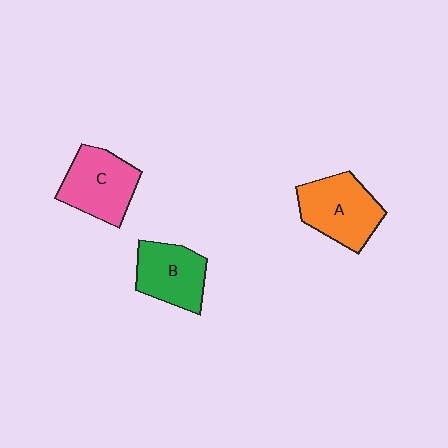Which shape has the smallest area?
Shape B (green).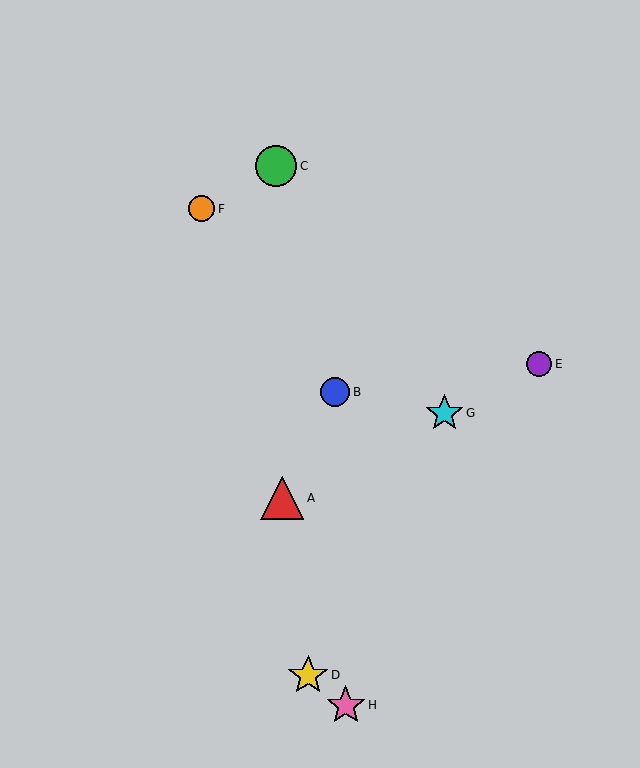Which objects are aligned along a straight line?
Objects A, E, G are aligned along a straight line.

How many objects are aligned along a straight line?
3 objects (A, E, G) are aligned along a straight line.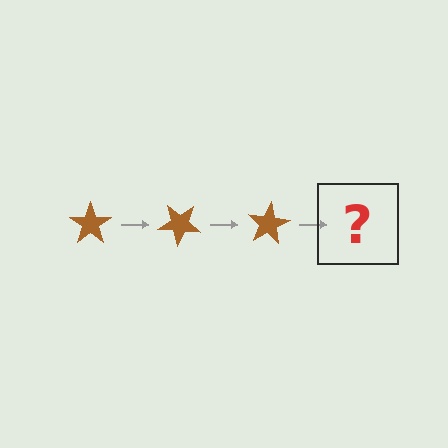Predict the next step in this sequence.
The next step is a brown star rotated 120 degrees.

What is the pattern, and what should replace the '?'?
The pattern is that the star rotates 40 degrees each step. The '?' should be a brown star rotated 120 degrees.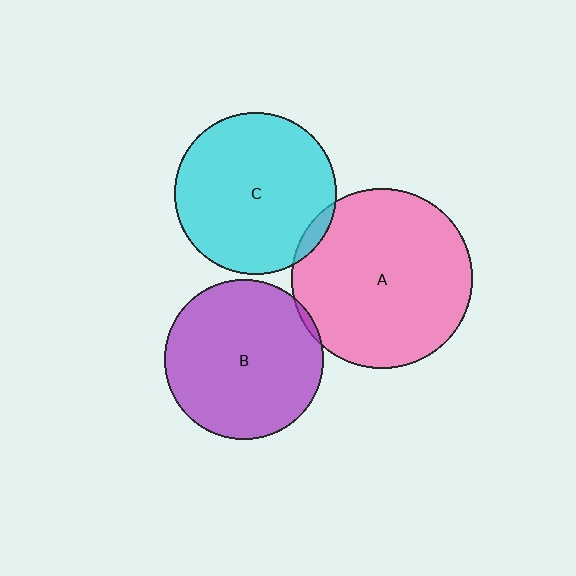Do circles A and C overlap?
Yes.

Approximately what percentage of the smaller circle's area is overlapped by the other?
Approximately 5%.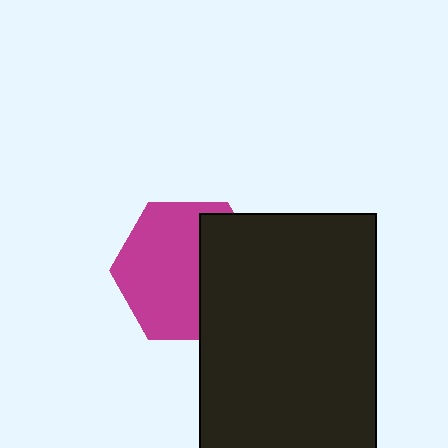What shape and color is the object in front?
The object in front is a black rectangle.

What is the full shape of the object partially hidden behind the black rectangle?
The partially hidden object is a magenta hexagon.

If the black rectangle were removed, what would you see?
You would see the complete magenta hexagon.